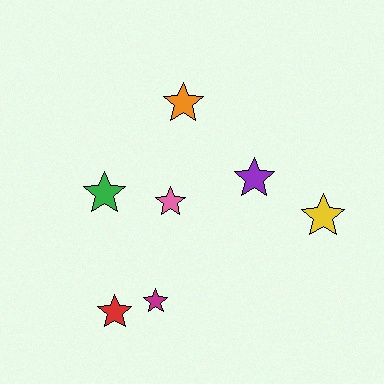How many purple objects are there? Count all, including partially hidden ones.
There is 1 purple object.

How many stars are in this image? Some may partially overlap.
There are 7 stars.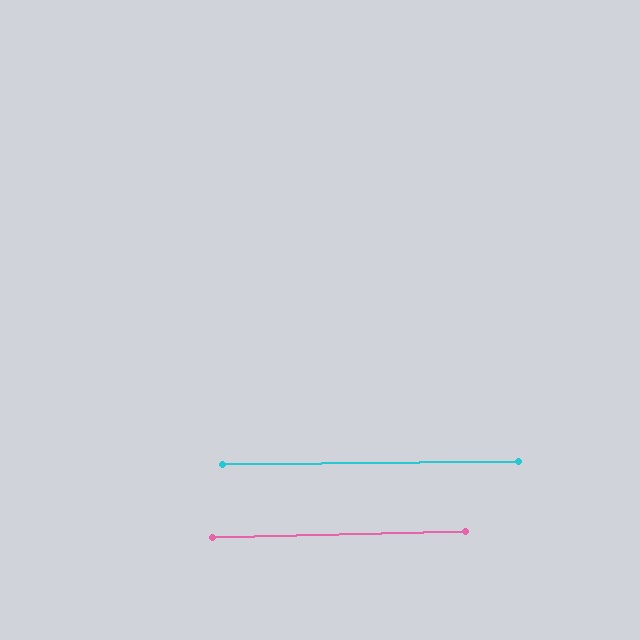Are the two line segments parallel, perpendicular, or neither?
Parallel — their directions differ by only 0.9°.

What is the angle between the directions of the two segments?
Approximately 1 degree.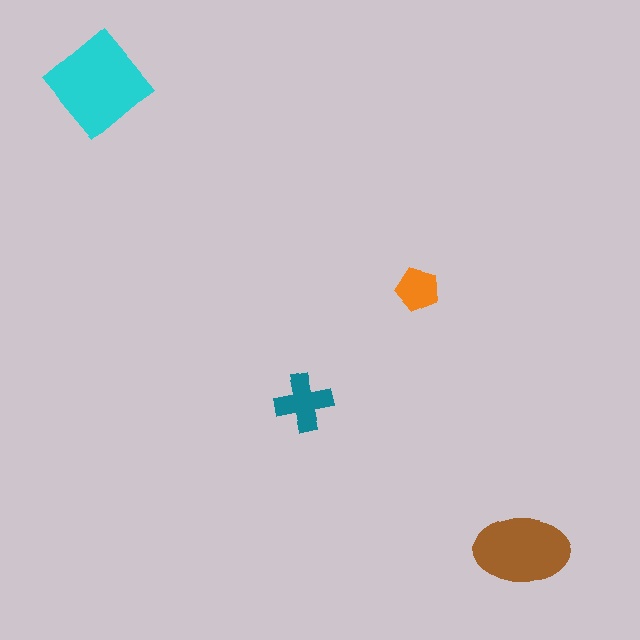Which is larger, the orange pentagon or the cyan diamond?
The cyan diamond.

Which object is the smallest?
The orange pentagon.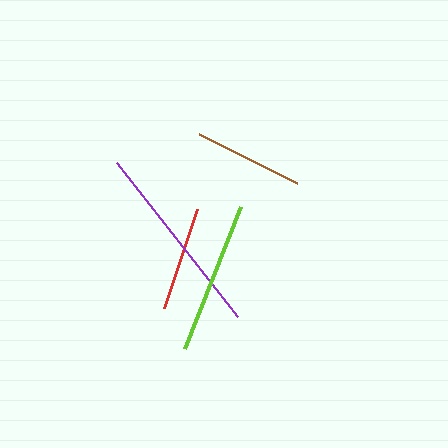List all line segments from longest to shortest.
From longest to shortest: purple, lime, brown, red.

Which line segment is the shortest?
The red line is the shortest at approximately 105 pixels.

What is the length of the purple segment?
The purple segment is approximately 197 pixels long.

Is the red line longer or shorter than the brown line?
The brown line is longer than the red line.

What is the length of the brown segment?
The brown segment is approximately 109 pixels long.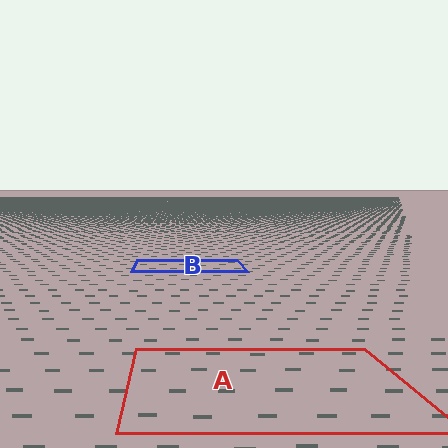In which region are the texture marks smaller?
The texture marks are smaller in region B, because it is farther away.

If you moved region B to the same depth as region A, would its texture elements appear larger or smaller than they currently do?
They would appear larger. At a closer depth, the same texture elements are projected at a bigger on-screen size.